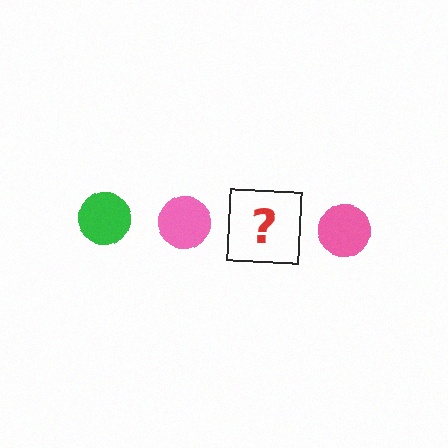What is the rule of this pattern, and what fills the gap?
The rule is that the pattern cycles through green, pink circles. The gap should be filled with a green circle.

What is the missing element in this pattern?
The missing element is a green circle.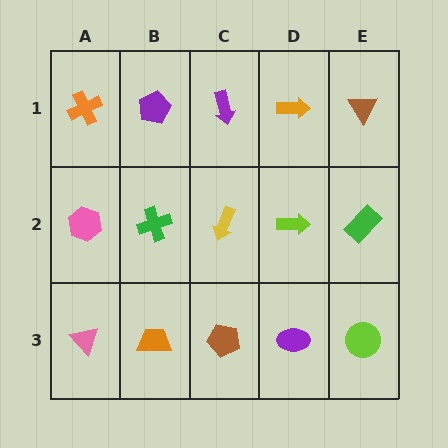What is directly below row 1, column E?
A green rectangle.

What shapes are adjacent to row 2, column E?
A brown triangle (row 1, column E), a lime circle (row 3, column E), a lime arrow (row 2, column D).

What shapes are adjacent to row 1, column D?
A lime arrow (row 2, column D), a purple arrow (row 1, column C), a brown triangle (row 1, column E).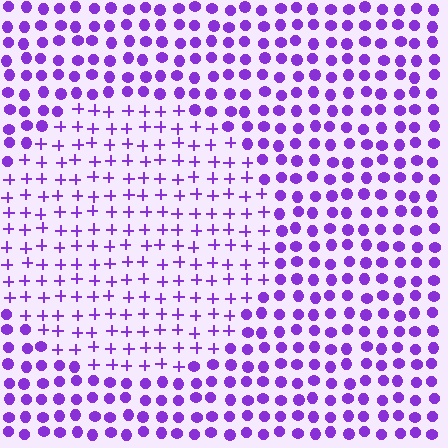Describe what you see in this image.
The image is filled with small purple elements arranged in a uniform grid. A circle-shaped region contains plus signs, while the surrounding area contains circles. The boundary is defined purely by the change in element shape.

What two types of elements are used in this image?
The image uses plus signs inside the circle region and circles outside it.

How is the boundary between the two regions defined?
The boundary is defined by a change in element shape: plus signs inside vs. circles outside. All elements share the same color and spacing.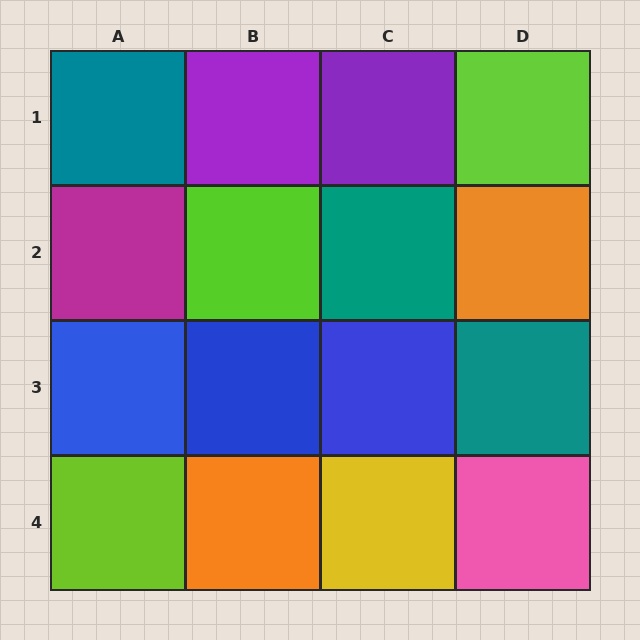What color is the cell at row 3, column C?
Blue.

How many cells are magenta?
1 cell is magenta.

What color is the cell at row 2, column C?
Teal.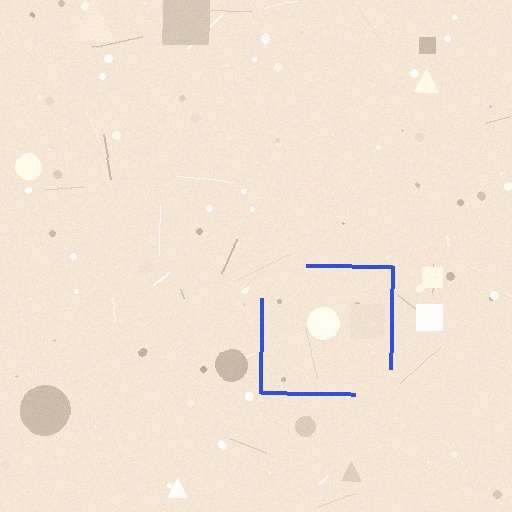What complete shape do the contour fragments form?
The contour fragments form a square.